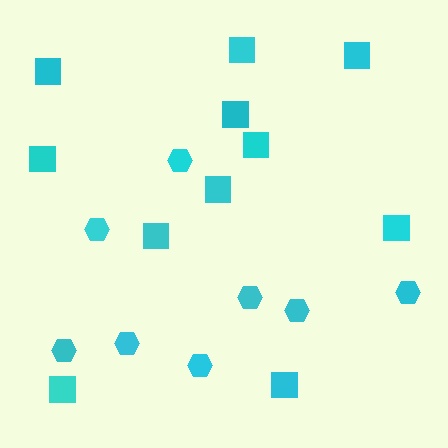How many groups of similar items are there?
There are 2 groups: one group of hexagons (8) and one group of squares (11).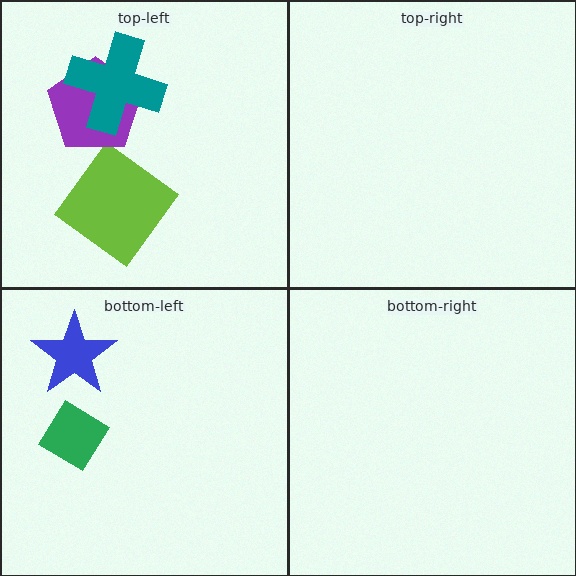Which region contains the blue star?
The bottom-left region.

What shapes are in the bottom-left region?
The green diamond, the blue star.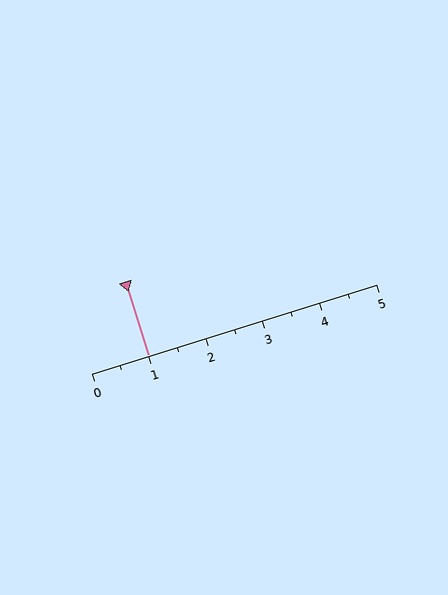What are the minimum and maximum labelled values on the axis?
The axis runs from 0 to 5.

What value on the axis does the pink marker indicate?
The marker indicates approximately 1.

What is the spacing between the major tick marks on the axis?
The major ticks are spaced 1 apart.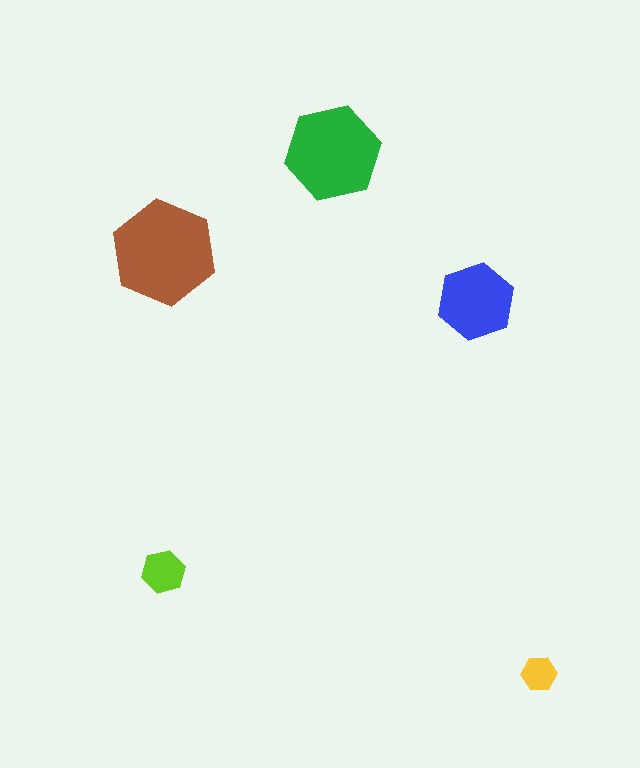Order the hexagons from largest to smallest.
the brown one, the green one, the blue one, the lime one, the yellow one.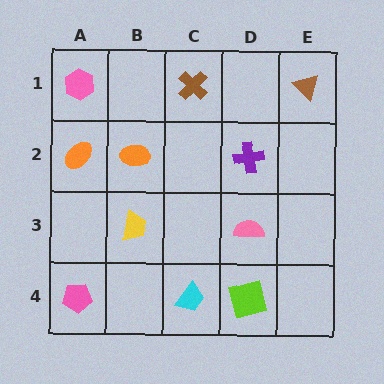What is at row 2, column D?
A purple cross.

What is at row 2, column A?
An orange ellipse.